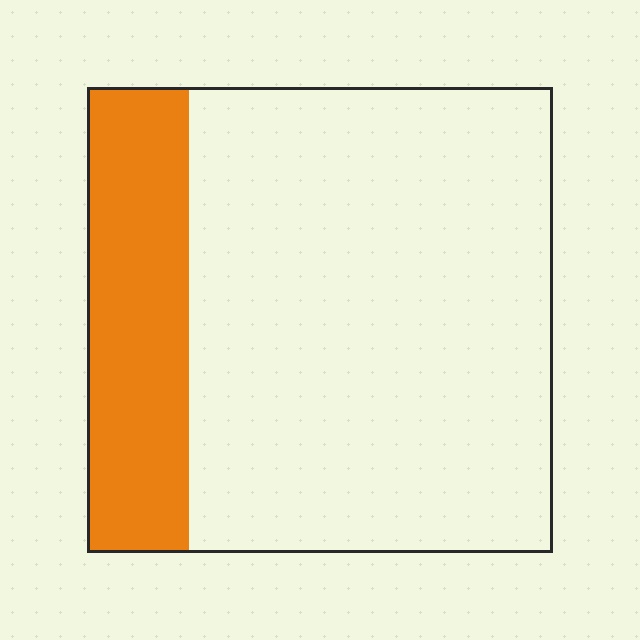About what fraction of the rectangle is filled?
About one fifth (1/5).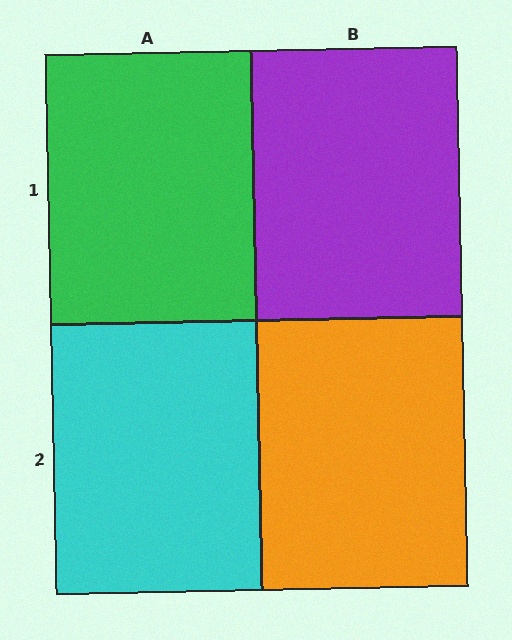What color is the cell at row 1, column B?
Purple.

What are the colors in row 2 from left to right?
Cyan, orange.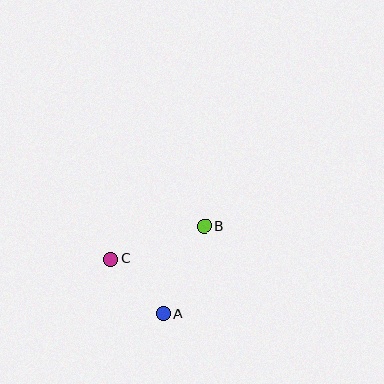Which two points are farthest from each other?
Points B and C are farthest from each other.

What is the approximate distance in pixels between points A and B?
The distance between A and B is approximately 96 pixels.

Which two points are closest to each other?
Points A and C are closest to each other.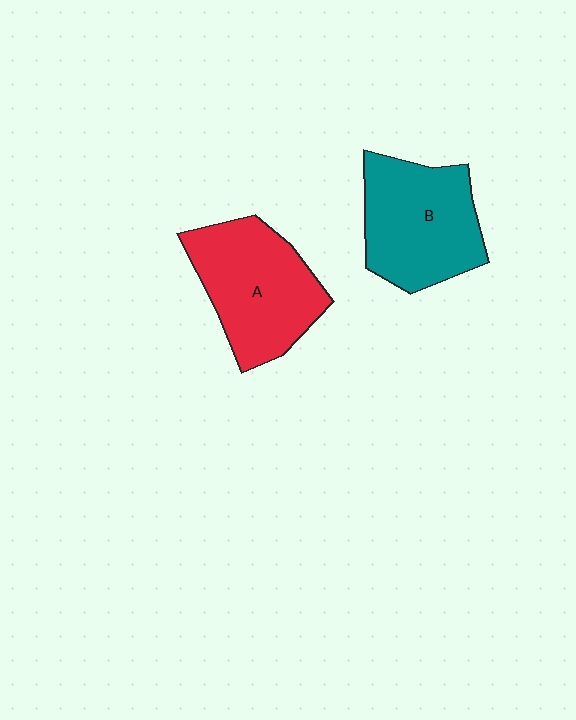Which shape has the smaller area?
Shape B (teal).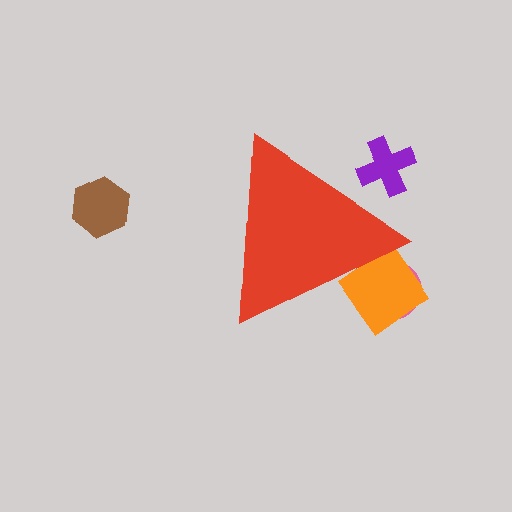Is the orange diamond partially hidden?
Yes, the orange diamond is partially hidden behind the red triangle.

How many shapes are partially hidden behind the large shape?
3 shapes are partially hidden.